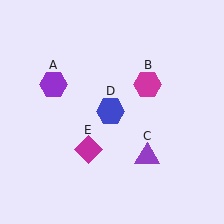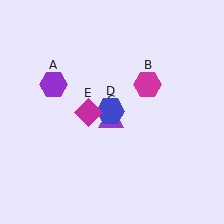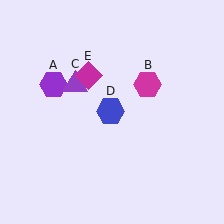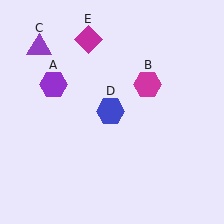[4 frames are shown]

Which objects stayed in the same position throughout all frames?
Purple hexagon (object A) and magenta hexagon (object B) and blue hexagon (object D) remained stationary.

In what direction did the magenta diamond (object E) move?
The magenta diamond (object E) moved up.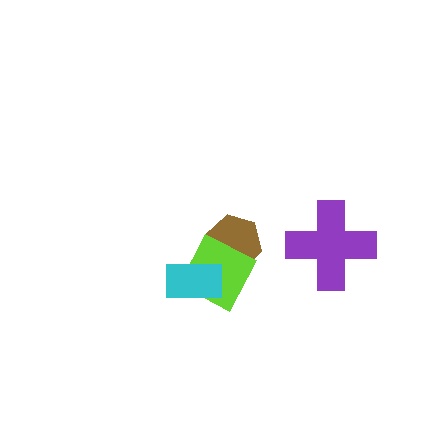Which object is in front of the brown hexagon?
The lime square is in front of the brown hexagon.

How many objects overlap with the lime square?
2 objects overlap with the lime square.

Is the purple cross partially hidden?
No, no other shape covers it.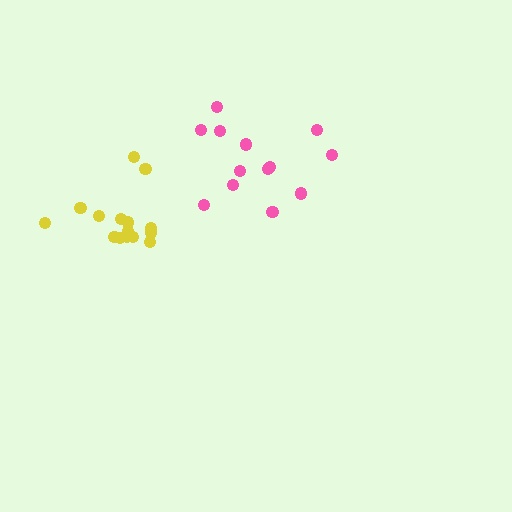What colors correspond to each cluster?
The clusters are colored: yellow, pink.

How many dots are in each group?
Group 1: 15 dots, Group 2: 13 dots (28 total).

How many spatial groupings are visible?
There are 2 spatial groupings.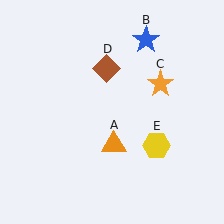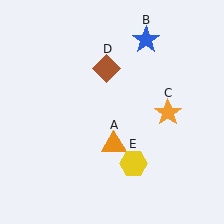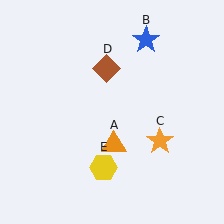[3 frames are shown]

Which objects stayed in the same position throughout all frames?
Orange triangle (object A) and blue star (object B) and brown diamond (object D) remained stationary.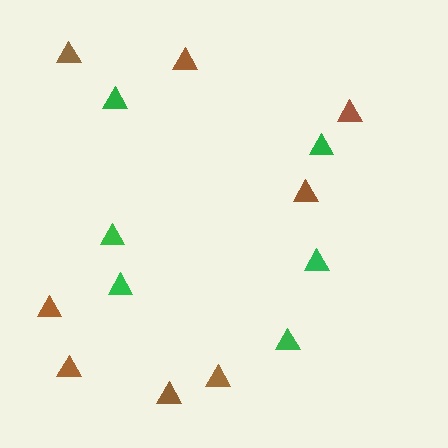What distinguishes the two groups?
There are 2 groups: one group of brown triangles (8) and one group of green triangles (6).